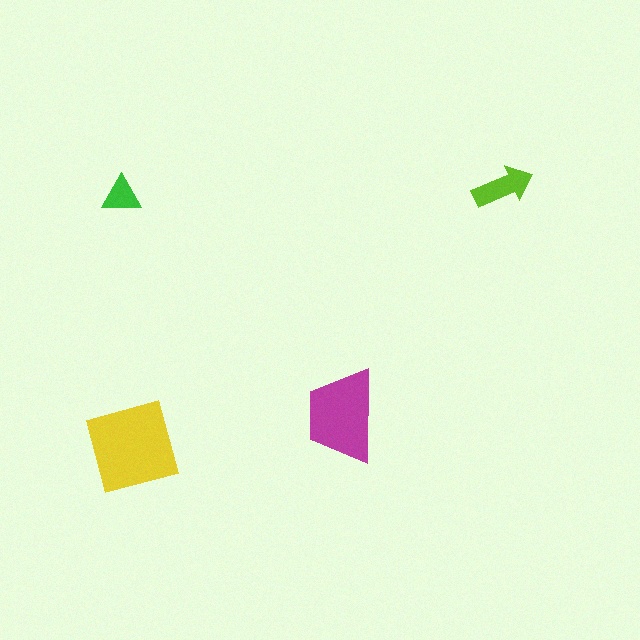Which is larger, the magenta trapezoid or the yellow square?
The yellow square.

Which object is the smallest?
The green triangle.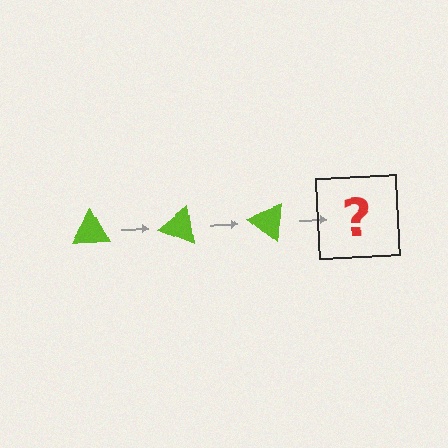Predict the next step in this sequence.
The next step is a lime triangle rotated 60 degrees.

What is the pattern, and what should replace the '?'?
The pattern is that the triangle rotates 20 degrees each step. The '?' should be a lime triangle rotated 60 degrees.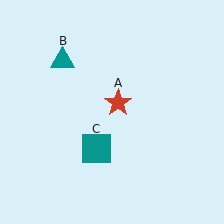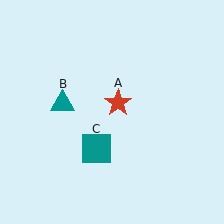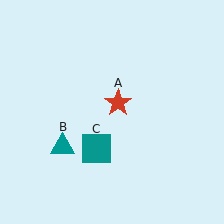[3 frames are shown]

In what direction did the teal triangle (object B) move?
The teal triangle (object B) moved down.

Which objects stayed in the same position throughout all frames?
Red star (object A) and teal square (object C) remained stationary.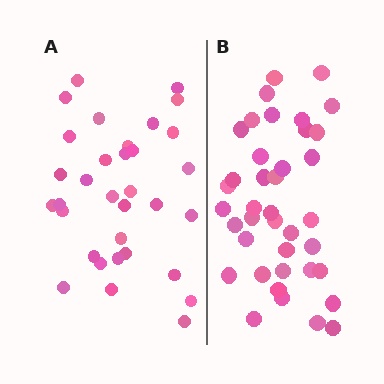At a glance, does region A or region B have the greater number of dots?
Region B (the right region) has more dots.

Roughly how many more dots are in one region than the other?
Region B has about 6 more dots than region A.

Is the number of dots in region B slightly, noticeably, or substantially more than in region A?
Region B has only slightly more — the two regions are fairly close. The ratio is roughly 1.2 to 1.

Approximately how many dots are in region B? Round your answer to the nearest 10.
About 40 dots. (The exact count is 39, which rounds to 40.)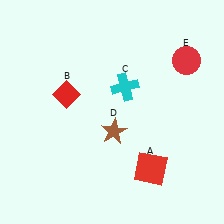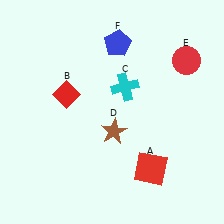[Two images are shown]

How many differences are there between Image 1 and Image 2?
There is 1 difference between the two images.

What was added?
A blue pentagon (F) was added in Image 2.